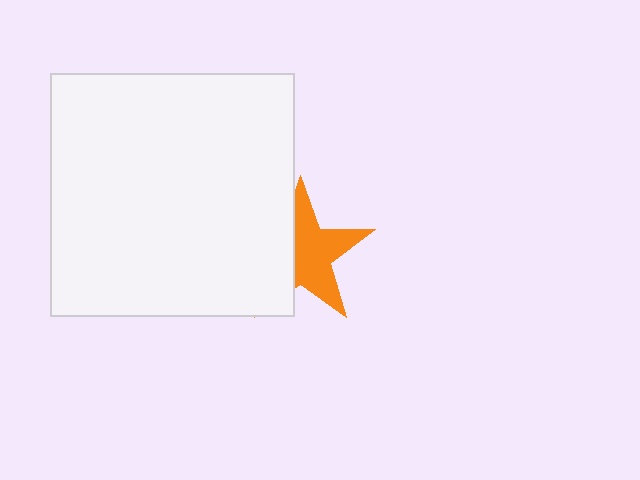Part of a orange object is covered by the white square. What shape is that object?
It is a star.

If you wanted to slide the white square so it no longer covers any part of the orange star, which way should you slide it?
Slide it left — that is the most direct way to separate the two shapes.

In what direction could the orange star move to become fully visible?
The orange star could move right. That would shift it out from behind the white square entirely.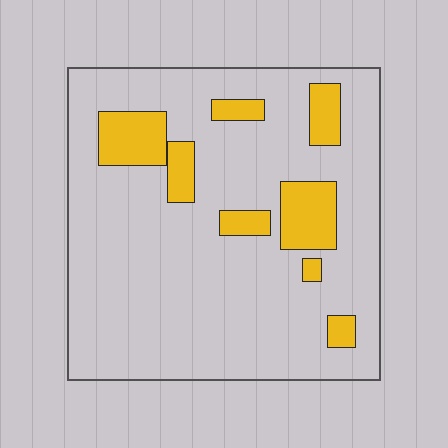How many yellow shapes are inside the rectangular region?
8.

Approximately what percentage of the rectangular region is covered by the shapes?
Approximately 15%.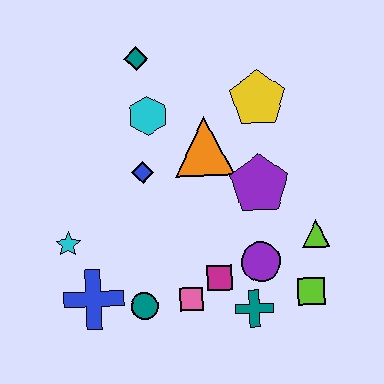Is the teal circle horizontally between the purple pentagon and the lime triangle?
No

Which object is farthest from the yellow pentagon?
The blue cross is farthest from the yellow pentagon.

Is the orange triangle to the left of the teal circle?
No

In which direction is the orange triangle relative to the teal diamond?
The orange triangle is below the teal diamond.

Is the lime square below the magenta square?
Yes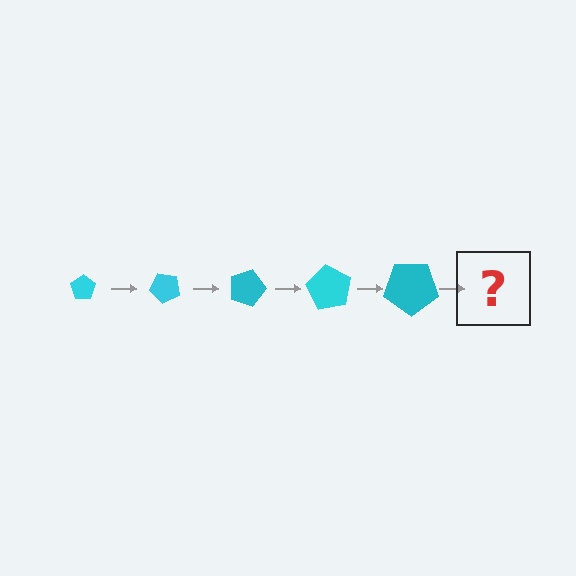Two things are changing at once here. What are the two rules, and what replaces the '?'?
The two rules are that the pentagon grows larger each step and it rotates 45 degrees each step. The '?' should be a pentagon, larger than the previous one and rotated 225 degrees from the start.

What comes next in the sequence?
The next element should be a pentagon, larger than the previous one and rotated 225 degrees from the start.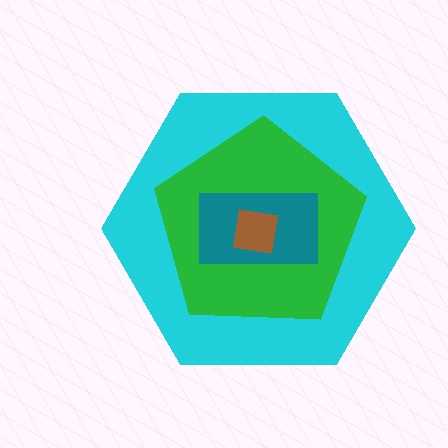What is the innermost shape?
The brown square.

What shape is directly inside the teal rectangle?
The brown square.